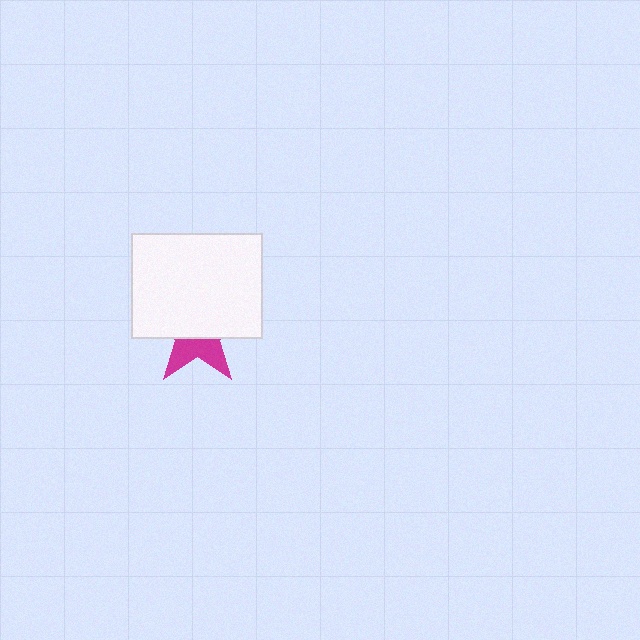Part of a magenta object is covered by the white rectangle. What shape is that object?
It is a star.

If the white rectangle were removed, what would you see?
You would see the complete magenta star.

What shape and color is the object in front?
The object in front is a white rectangle.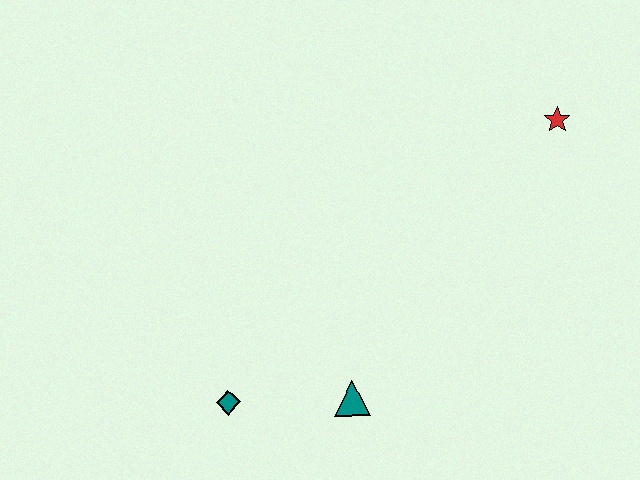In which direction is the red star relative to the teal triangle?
The red star is above the teal triangle.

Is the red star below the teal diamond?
No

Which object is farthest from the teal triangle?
The red star is farthest from the teal triangle.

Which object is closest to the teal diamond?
The teal triangle is closest to the teal diamond.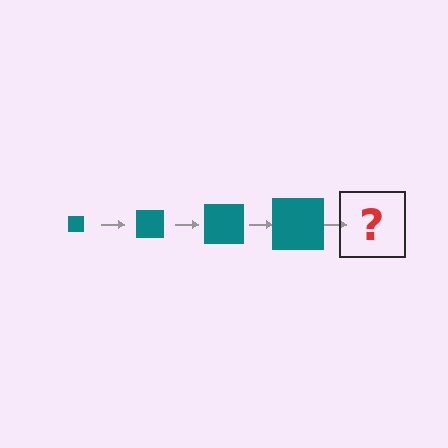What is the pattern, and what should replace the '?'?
The pattern is that the square gets progressively larger each step. The '?' should be a teal square, larger than the previous one.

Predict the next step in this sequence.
The next step is a teal square, larger than the previous one.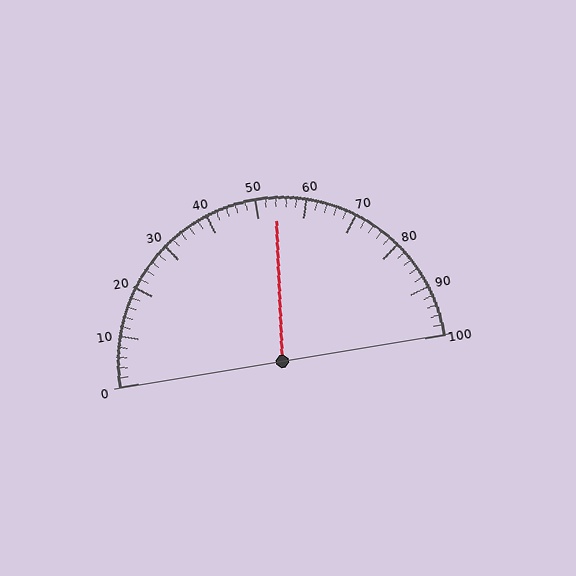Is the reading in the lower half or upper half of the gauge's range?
The reading is in the upper half of the range (0 to 100).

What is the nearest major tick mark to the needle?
The nearest major tick mark is 50.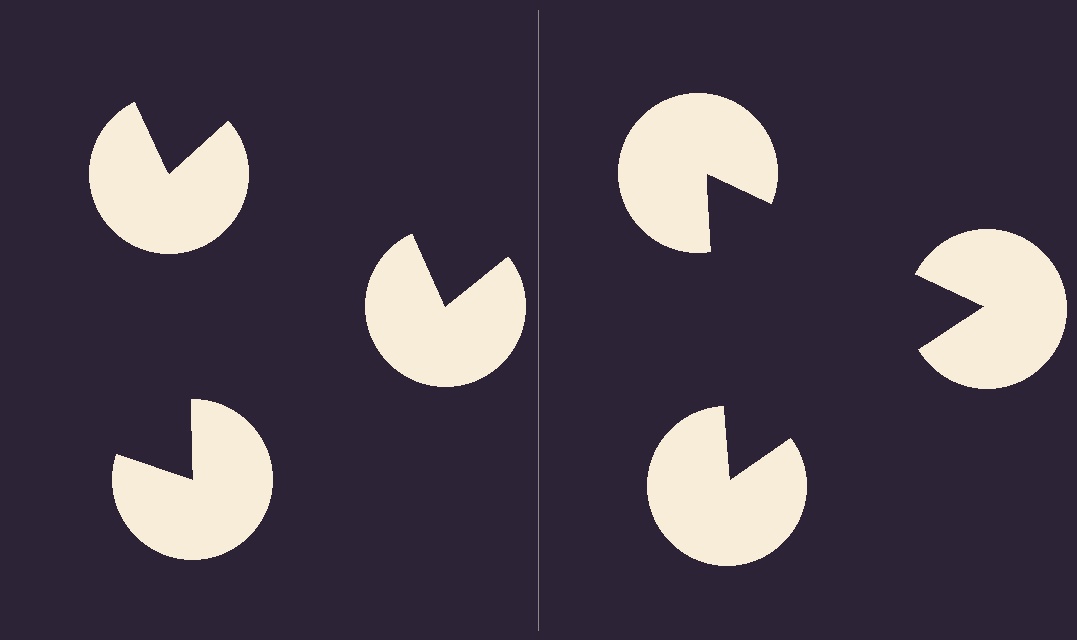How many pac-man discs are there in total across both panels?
6 — 3 on each side.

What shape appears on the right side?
An illusory triangle.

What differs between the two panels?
The pac-man discs are positioned identically on both sides; only the wedge orientations differ. On the right they align to a triangle; on the left they are misaligned.